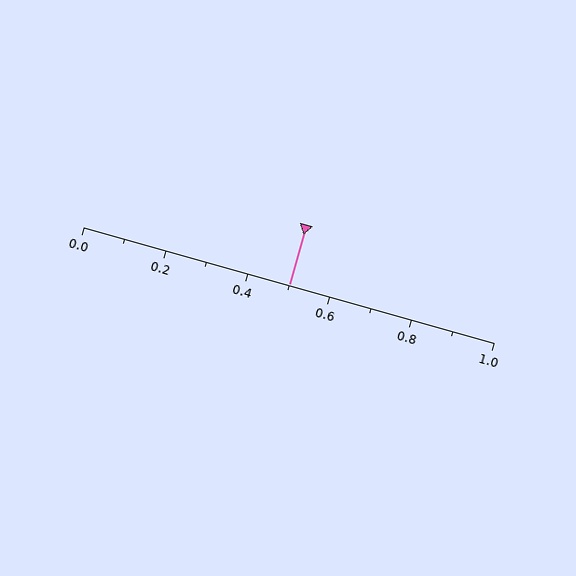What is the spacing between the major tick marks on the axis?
The major ticks are spaced 0.2 apart.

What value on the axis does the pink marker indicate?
The marker indicates approximately 0.5.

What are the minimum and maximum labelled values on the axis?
The axis runs from 0.0 to 1.0.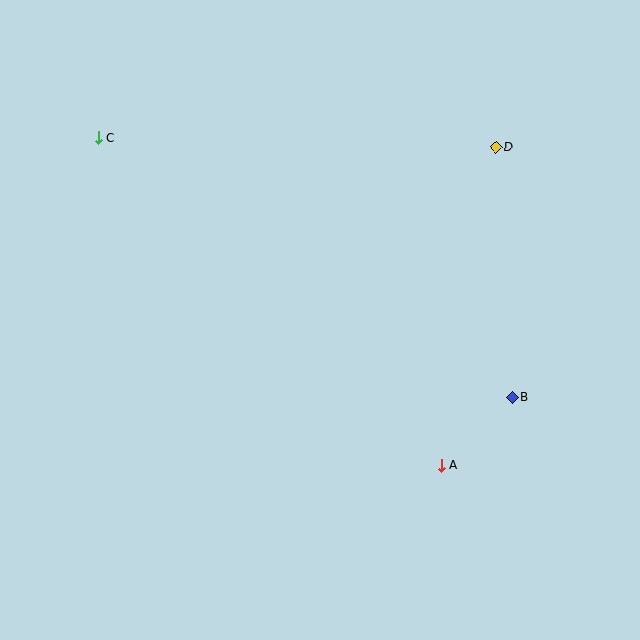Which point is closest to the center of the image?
Point A at (441, 465) is closest to the center.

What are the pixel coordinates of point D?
Point D is at (496, 147).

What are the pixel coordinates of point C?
Point C is at (98, 137).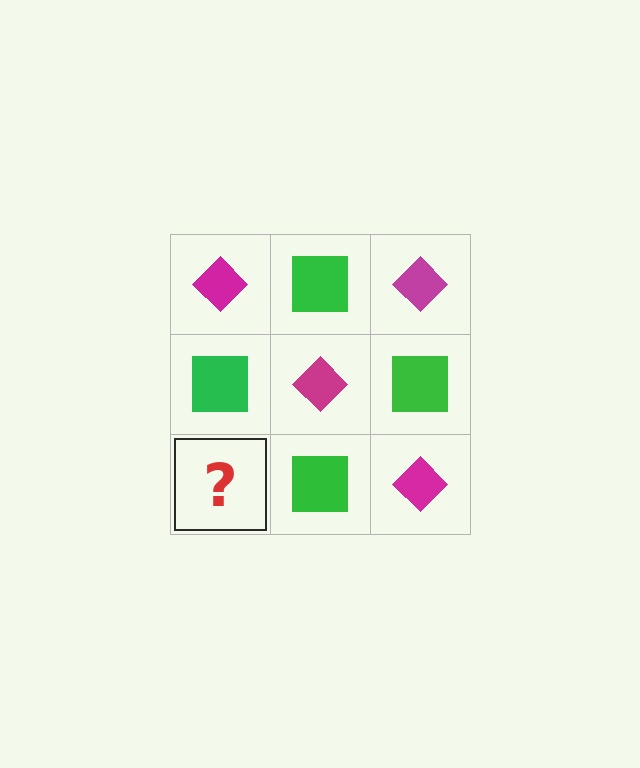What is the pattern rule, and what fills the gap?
The rule is that it alternates magenta diamond and green square in a checkerboard pattern. The gap should be filled with a magenta diamond.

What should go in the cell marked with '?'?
The missing cell should contain a magenta diamond.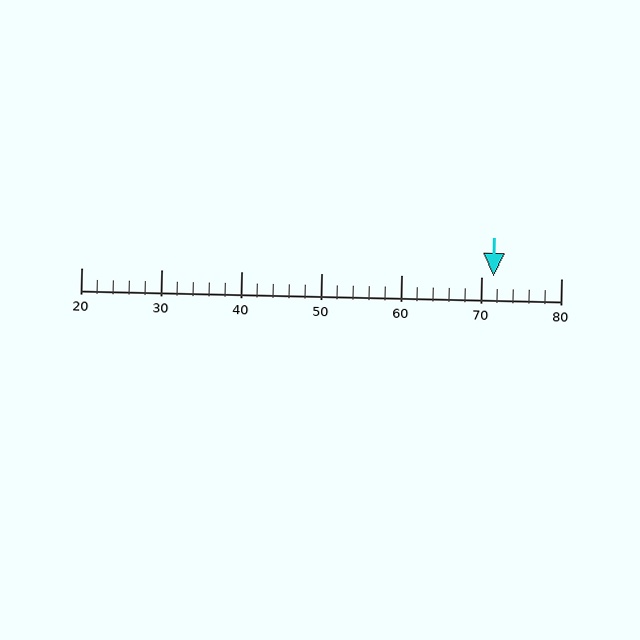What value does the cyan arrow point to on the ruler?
The cyan arrow points to approximately 72.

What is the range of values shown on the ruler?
The ruler shows values from 20 to 80.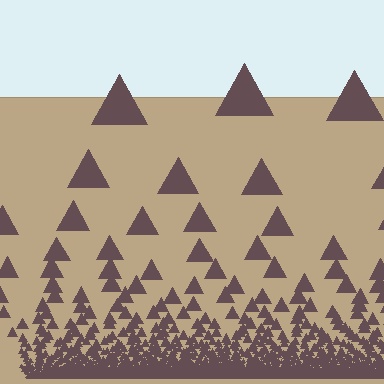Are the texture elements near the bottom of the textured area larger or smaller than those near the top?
Smaller. The gradient is inverted — elements near the bottom are smaller and denser.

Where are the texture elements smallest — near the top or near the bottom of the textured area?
Near the bottom.